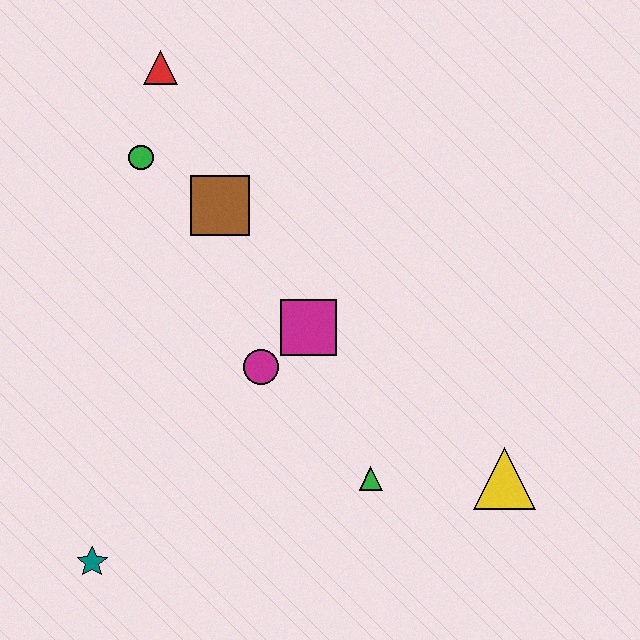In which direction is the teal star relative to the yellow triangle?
The teal star is to the left of the yellow triangle.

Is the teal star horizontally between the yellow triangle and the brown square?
No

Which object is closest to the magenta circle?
The magenta square is closest to the magenta circle.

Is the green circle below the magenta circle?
No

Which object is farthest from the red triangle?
The yellow triangle is farthest from the red triangle.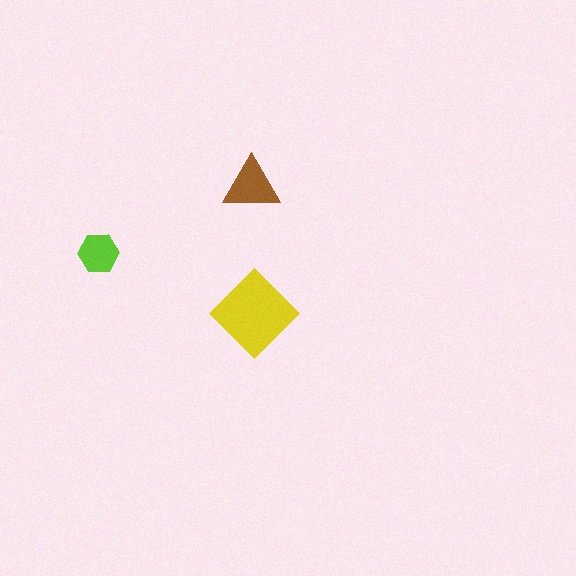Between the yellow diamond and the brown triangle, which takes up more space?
The yellow diamond.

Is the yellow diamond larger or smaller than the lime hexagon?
Larger.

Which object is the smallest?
The lime hexagon.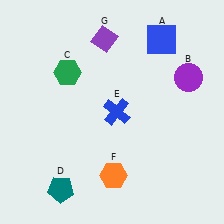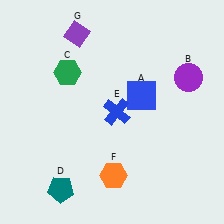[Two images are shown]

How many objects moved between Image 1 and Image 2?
2 objects moved between the two images.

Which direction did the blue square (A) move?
The blue square (A) moved down.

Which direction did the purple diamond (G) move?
The purple diamond (G) moved left.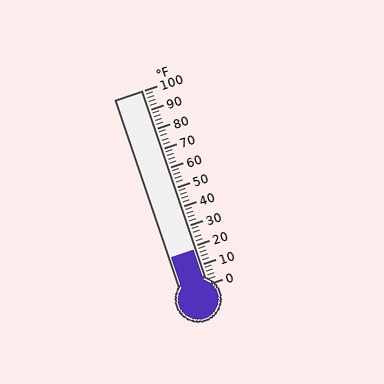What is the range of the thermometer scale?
The thermometer scale ranges from 0°F to 100°F.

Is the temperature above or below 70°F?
The temperature is below 70°F.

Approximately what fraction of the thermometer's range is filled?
The thermometer is filled to approximately 20% of its range.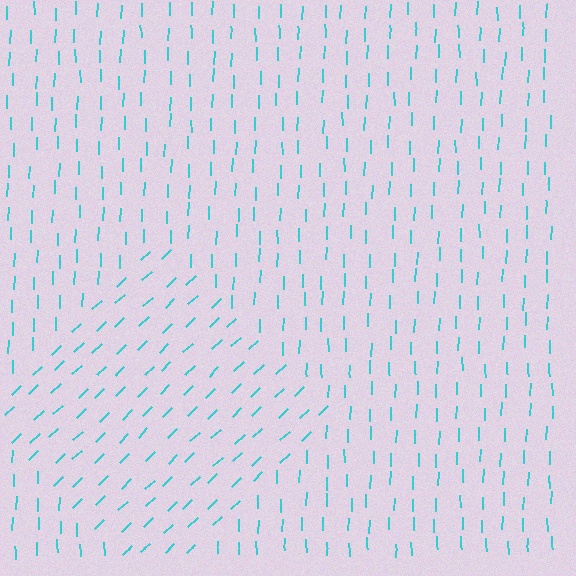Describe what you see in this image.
The image is filled with small cyan line segments. A diamond region in the image has lines oriented differently from the surrounding lines, creating a visible texture boundary.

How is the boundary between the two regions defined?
The boundary is defined purely by a change in line orientation (approximately 45 degrees difference). All lines are the same color and thickness.